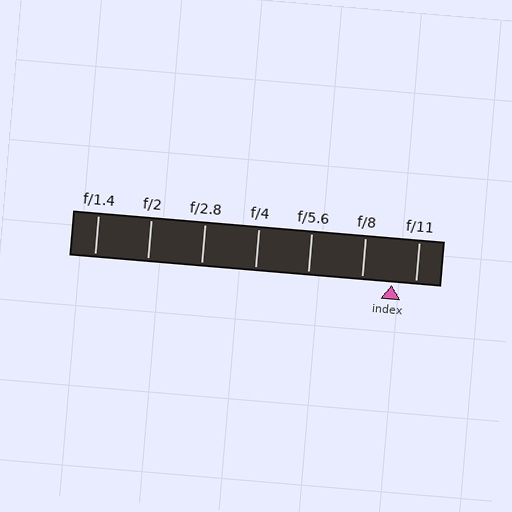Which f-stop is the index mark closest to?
The index mark is closest to f/11.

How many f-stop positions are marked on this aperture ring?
There are 7 f-stop positions marked.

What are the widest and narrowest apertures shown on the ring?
The widest aperture shown is f/1.4 and the narrowest is f/11.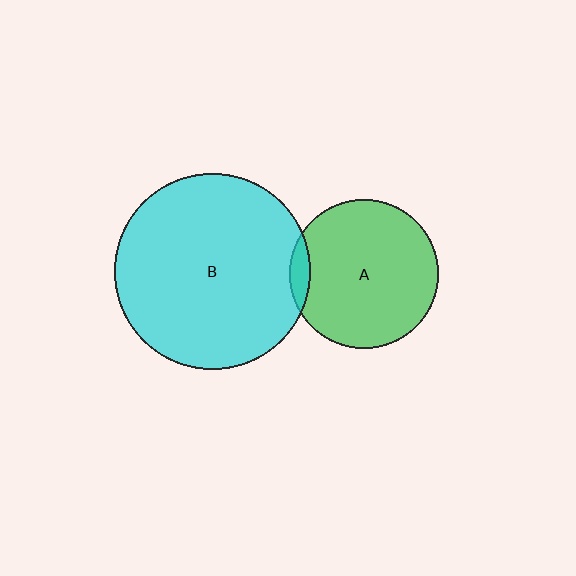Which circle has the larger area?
Circle B (cyan).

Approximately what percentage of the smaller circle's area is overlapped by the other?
Approximately 5%.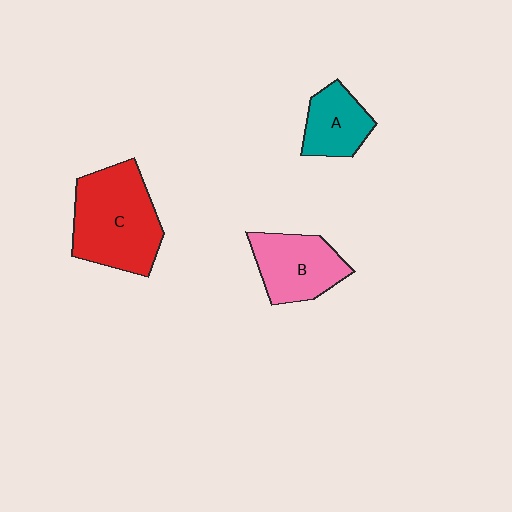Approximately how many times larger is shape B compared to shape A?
Approximately 1.3 times.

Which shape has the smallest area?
Shape A (teal).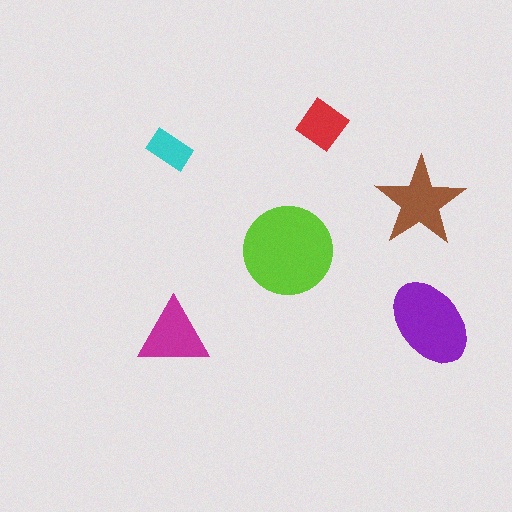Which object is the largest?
The lime circle.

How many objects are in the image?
There are 6 objects in the image.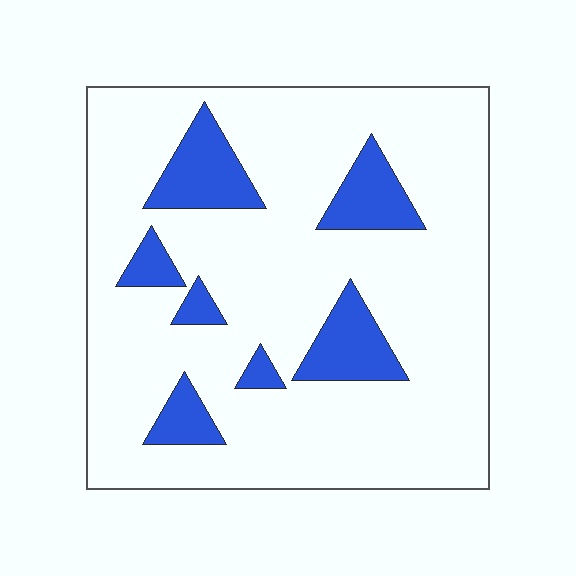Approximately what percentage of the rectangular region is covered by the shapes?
Approximately 15%.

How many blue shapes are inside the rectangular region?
7.